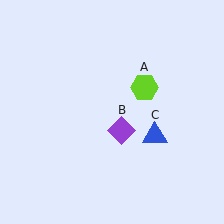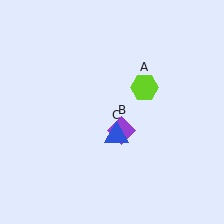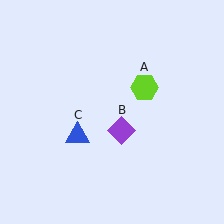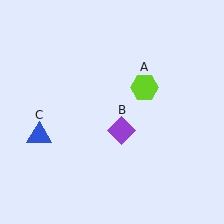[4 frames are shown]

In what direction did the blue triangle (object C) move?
The blue triangle (object C) moved left.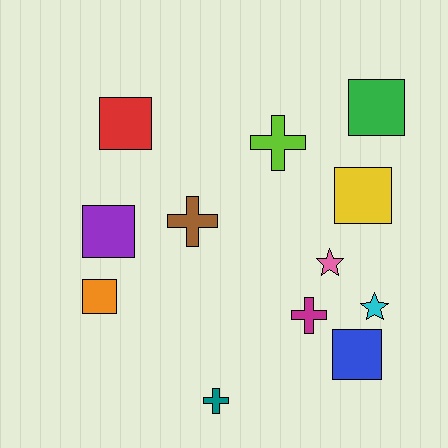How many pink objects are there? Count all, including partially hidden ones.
There is 1 pink object.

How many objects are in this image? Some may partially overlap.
There are 12 objects.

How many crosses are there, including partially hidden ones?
There are 4 crosses.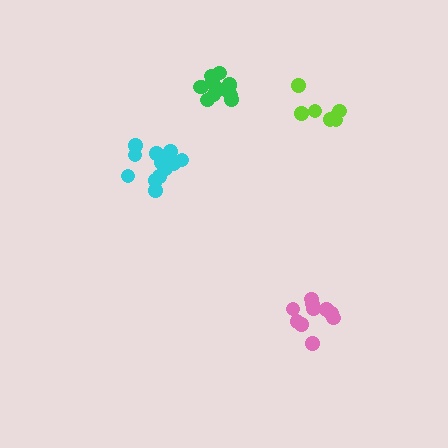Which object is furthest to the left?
The cyan cluster is leftmost.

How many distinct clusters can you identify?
There are 4 distinct clusters.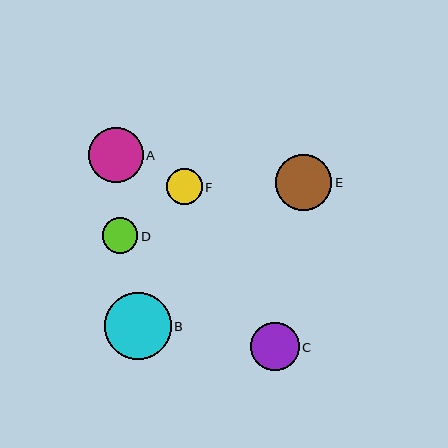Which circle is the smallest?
Circle F is the smallest with a size of approximately 36 pixels.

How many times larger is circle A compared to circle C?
Circle A is approximately 1.1 times the size of circle C.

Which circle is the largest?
Circle B is the largest with a size of approximately 66 pixels.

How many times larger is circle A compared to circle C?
Circle A is approximately 1.1 times the size of circle C.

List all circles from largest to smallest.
From largest to smallest: B, E, A, C, D, F.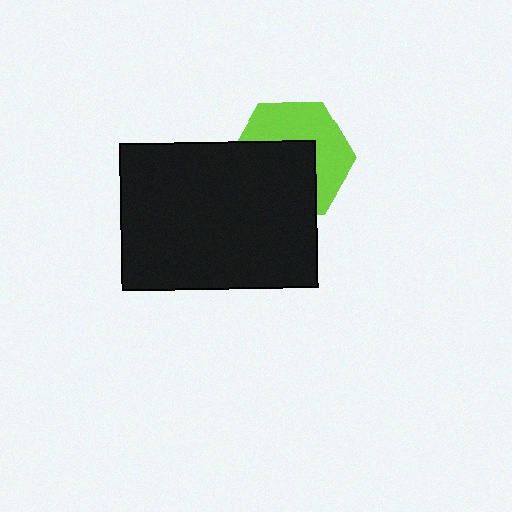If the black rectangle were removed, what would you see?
You would see the complete lime hexagon.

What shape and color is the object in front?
The object in front is a black rectangle.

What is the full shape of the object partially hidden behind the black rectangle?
The partially hidden object is a lime hexagon.